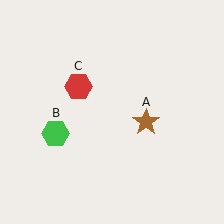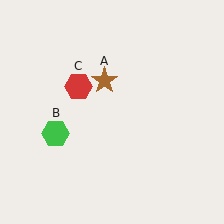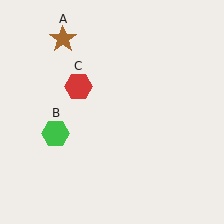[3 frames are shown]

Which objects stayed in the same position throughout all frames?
Green hexagon (object B) and red hexagon (object C) remained stationary.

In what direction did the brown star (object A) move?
The brown star (object A) moved up and to the left.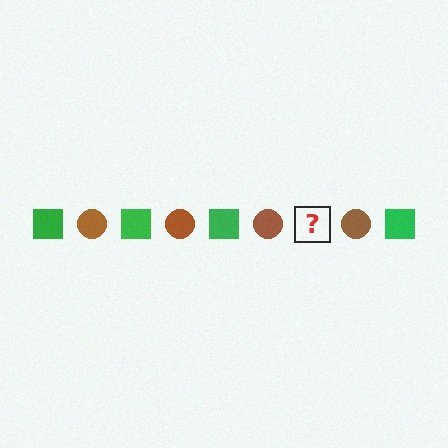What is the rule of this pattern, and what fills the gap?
The rule is that the pattern alternates between green square and brown circle. The gap should be filled with a green square.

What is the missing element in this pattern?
The missing element is a green square.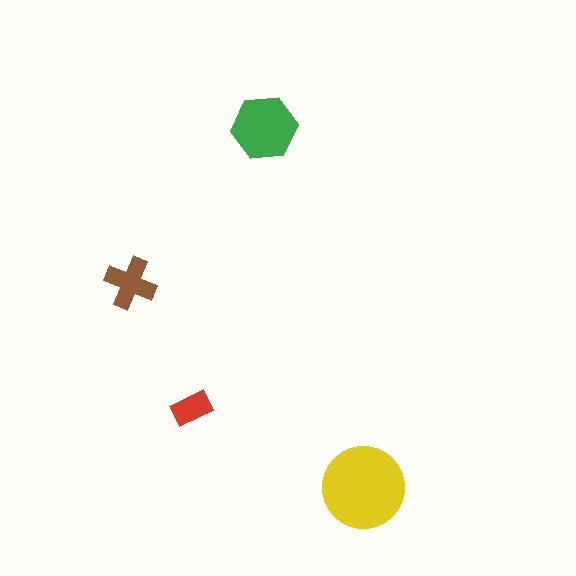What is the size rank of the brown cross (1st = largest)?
3rd.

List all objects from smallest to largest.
The red rectangle, the brown cross, the green hexagon, the yellow circle.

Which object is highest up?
The green hexagon is topmost.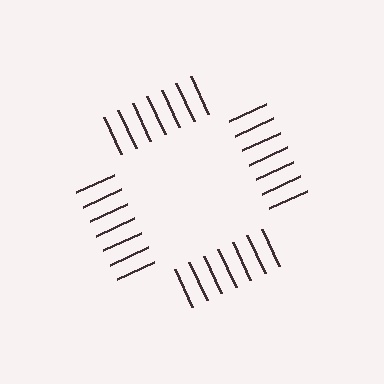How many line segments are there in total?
28 — 7 along each of the 4 edges.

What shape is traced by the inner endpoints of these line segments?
An illusory square — the line segments terminate on its edges but no continuous stroke is drawn.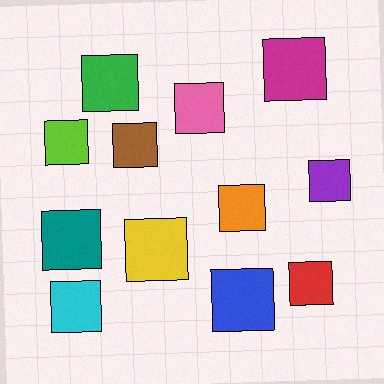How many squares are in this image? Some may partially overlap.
There are 12 squares.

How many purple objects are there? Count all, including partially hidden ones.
There is 1 purple object.